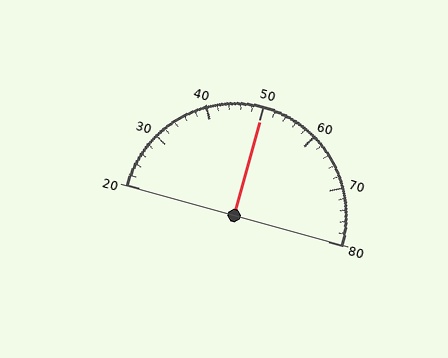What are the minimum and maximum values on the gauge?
The gauge ranges from 20 to 80.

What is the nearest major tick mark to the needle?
The nearest major tick mark is 50.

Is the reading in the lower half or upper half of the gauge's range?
The reading is in the upper half of the range (20 to 80).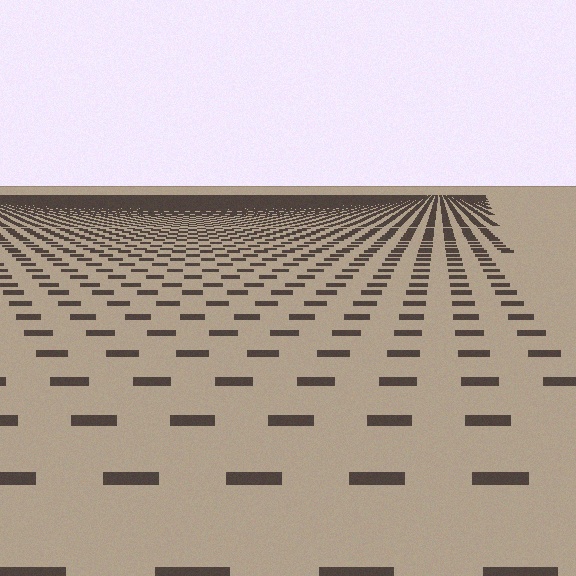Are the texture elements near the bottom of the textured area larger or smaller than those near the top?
Larger. Near the bottom, elements are closer to the viewer and appear at a bigger on-screen size.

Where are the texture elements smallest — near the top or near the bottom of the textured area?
Near the top.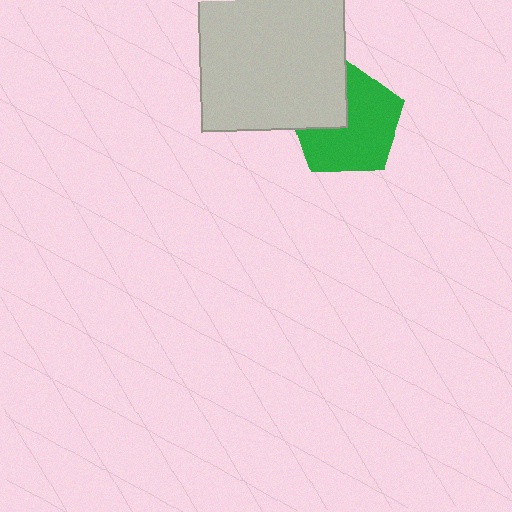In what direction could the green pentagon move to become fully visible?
The green pentagon could move toward the lower-right. That would shift it out from behind the light gray square entirely.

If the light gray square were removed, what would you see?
You would see the complete green pentagon.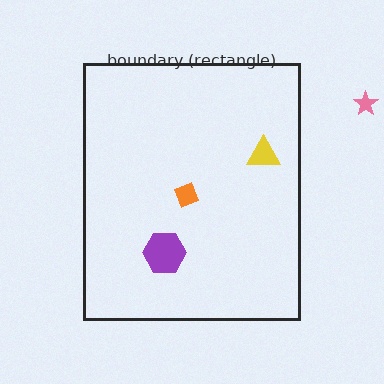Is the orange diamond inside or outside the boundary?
Inside.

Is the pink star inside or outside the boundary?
Outside.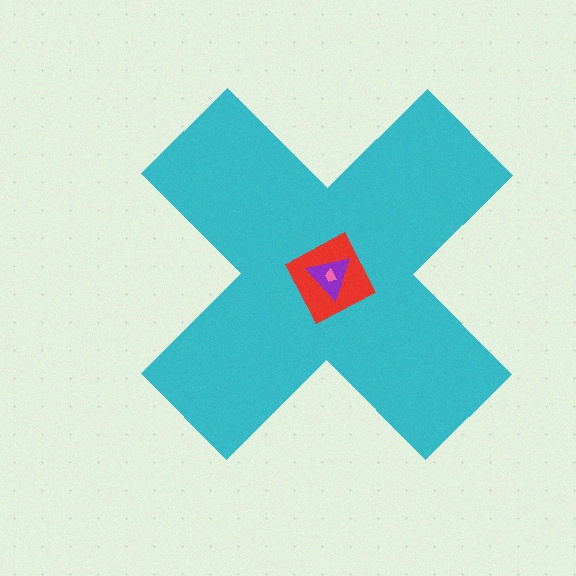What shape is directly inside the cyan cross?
The red diamond.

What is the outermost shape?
The cyan cross.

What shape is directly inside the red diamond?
The purple triangle.